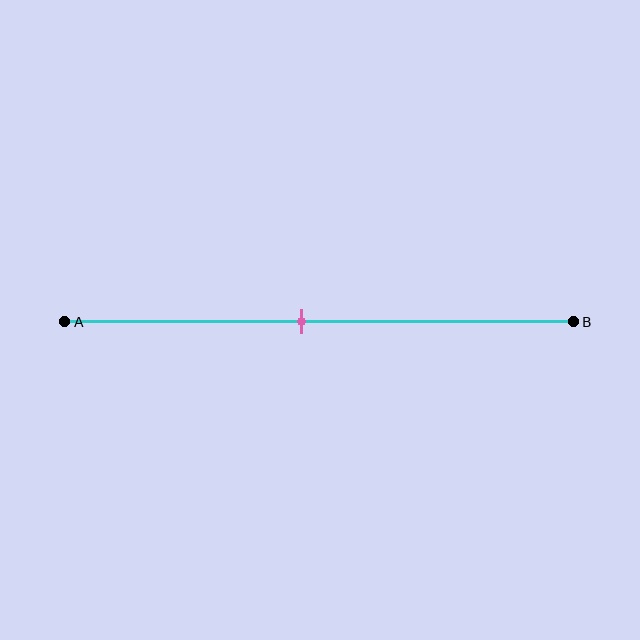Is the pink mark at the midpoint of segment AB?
No, the mark is at about 45% from A, not at the 50% midpoint.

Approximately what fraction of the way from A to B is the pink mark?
The pink mark is approximately 45% of the way from A to B.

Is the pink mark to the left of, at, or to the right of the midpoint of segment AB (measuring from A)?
The pink mark is to the left of the midpoint of segment AB.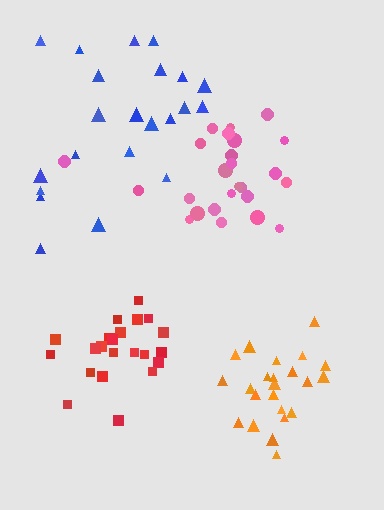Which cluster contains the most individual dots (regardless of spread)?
Pink (25).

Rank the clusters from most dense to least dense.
red, orange, pink, blue.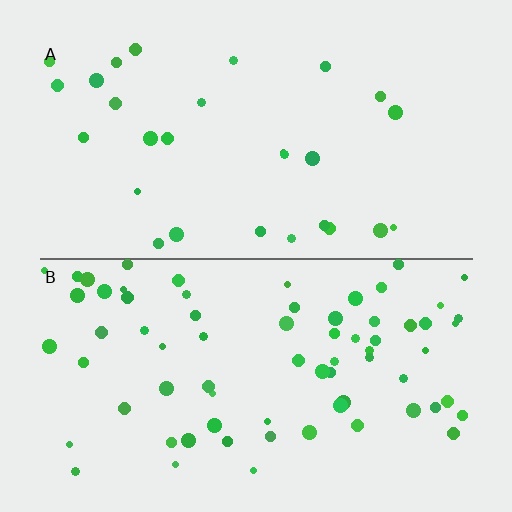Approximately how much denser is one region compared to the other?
Approximately 2.6× — region B over region A.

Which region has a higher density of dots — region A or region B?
B (the bottom).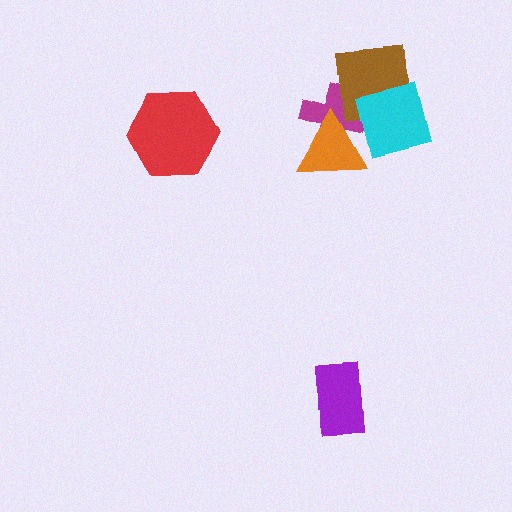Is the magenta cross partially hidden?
Yes, it is partially covered by another shape.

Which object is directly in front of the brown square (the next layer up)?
The orange triangle is directly in front of the brown square.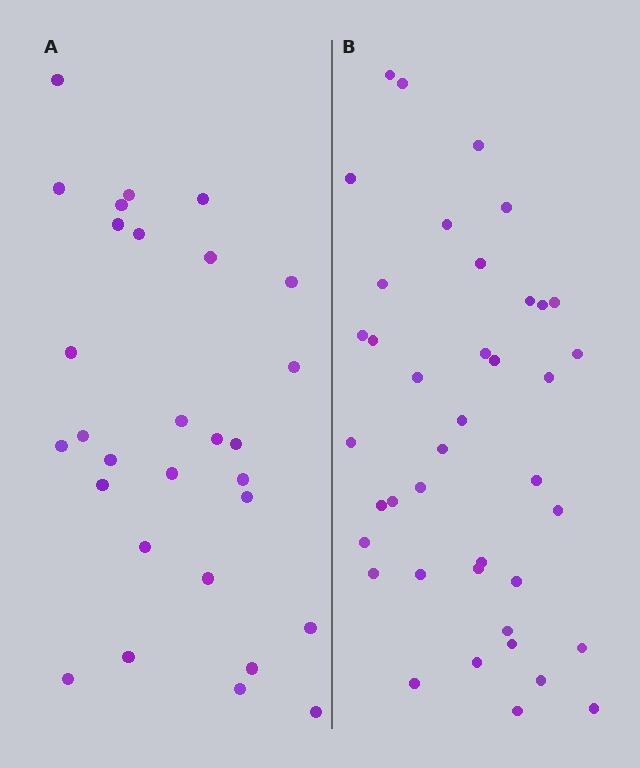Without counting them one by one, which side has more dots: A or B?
Region B (the right region) has more dots.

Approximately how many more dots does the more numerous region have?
Region B has roughly 12 or so more dots than region A.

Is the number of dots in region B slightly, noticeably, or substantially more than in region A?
Region B has noticeably more, but not dramatically so. The ratio is roughly 1.4 to 1.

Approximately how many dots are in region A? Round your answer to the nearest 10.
About 30 dots. (The exact count is 29, which rounds to 30.)